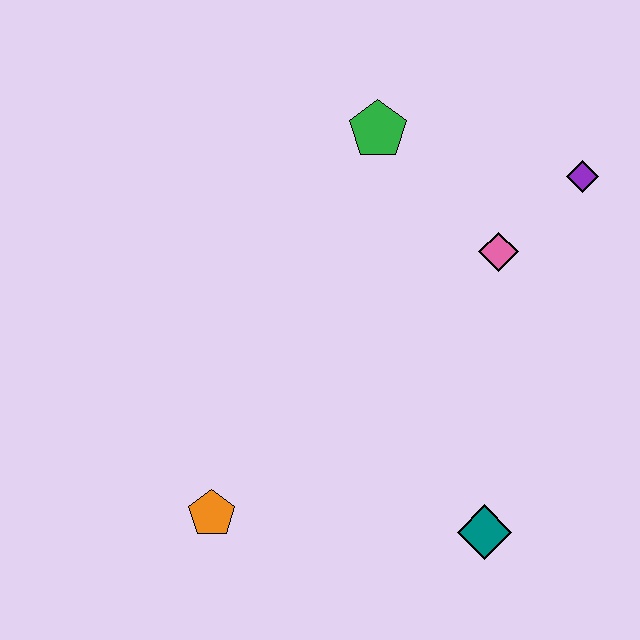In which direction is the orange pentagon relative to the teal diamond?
The orange pentagon is to the left of the teal diamond.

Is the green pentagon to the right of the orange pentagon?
Yes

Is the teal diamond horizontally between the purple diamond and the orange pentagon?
Yes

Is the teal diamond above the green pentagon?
No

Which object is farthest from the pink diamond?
The orange pentagon is farthest from the pink diamond.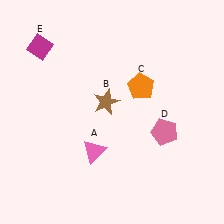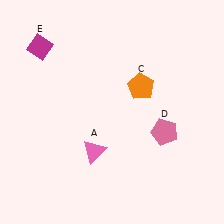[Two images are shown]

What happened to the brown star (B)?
The brown star (B) was removed in Image 2. It was in the top-left area of Image 1.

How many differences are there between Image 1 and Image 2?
There is 1 difference between the two images.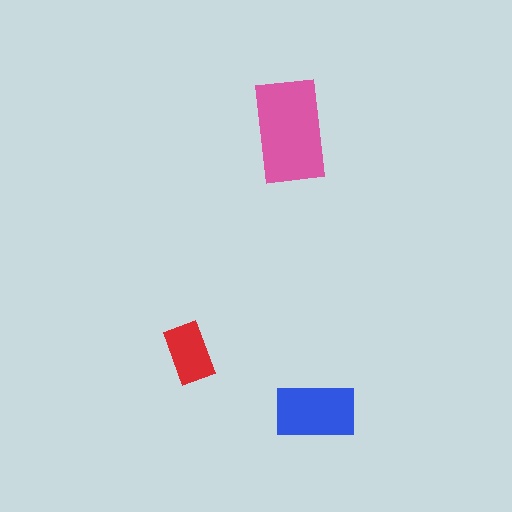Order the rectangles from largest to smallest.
the pink one, the blue one, the red one.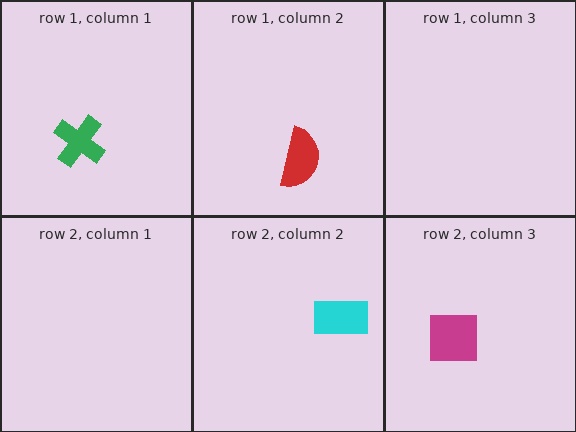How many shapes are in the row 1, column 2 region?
1.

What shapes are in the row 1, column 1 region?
The green cross.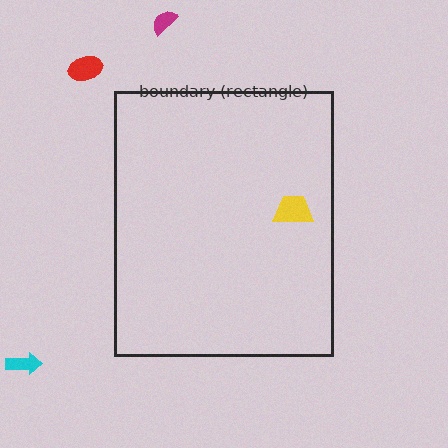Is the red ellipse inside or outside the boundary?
Outside.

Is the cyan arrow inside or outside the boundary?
Outside.